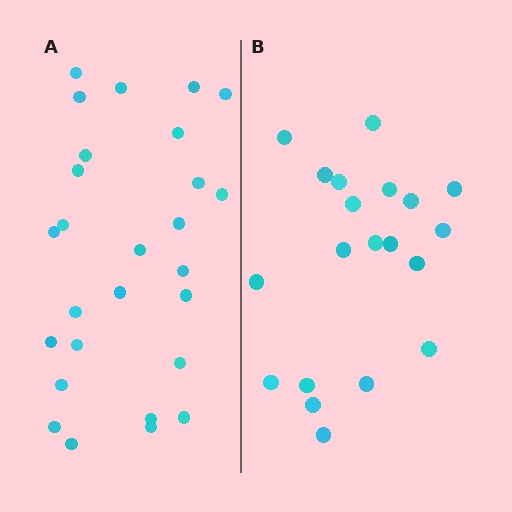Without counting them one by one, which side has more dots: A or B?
Region A (the left region) has more dots.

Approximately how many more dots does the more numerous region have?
Region A has roughly 8 or so more dots than region B.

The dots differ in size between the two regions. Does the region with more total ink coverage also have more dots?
No. Region B has more total ink coverage because its dots are larger, but region A actually contains more individual dots. Total area can be misleading — the number of items is what matters here.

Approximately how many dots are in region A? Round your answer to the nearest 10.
About 30 dots. (The exact count is 27, which rounds to 30.)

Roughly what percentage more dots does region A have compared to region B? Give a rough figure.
About 35% more.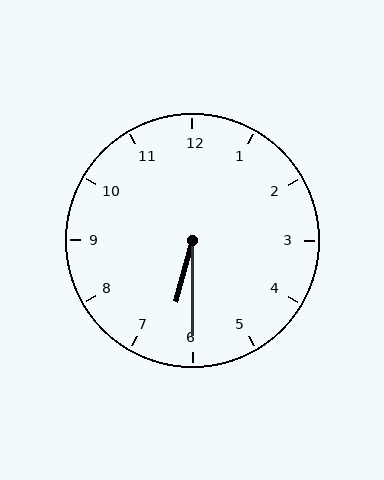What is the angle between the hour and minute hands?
Approximately 15 degrees.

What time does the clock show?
6:30.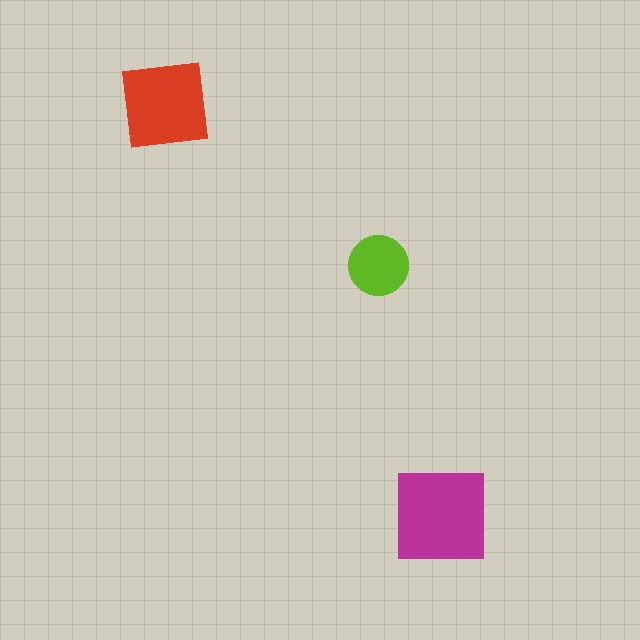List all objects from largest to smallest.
The magenta square, the red square, the lime circle.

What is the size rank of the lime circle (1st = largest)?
3rd.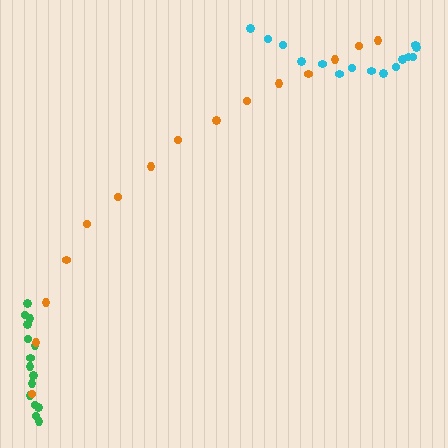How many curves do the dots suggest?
There are 3 distinct paths.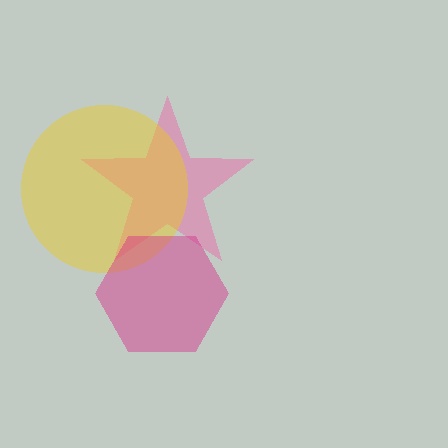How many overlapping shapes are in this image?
There are 3 overlapping shapes in the image.